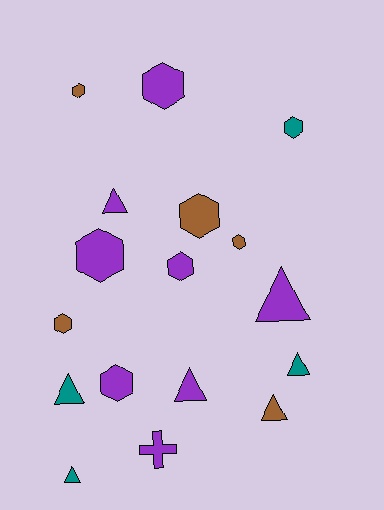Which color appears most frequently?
Purple, with 8 objects.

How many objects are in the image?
There are 17 objects.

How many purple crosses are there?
There is 1 purple cross.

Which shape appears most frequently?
Hexagon, with 9 objects.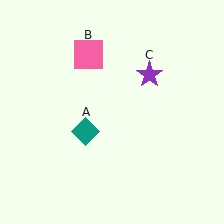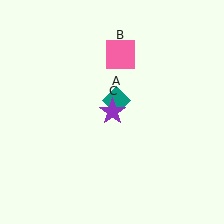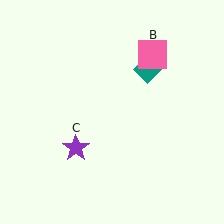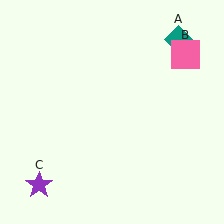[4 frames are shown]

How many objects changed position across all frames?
3 objects changed position: teal diamond (object A), pink square (object B), purple star (object C).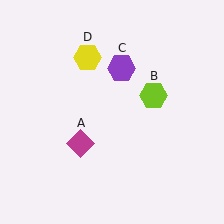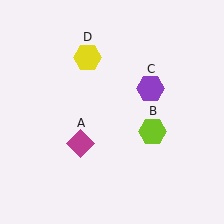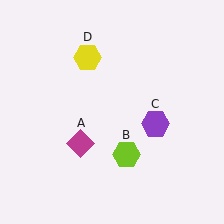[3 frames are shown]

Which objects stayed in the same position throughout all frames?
Magenta diamond (object A) and yellow hexagon (object D) remained stationary.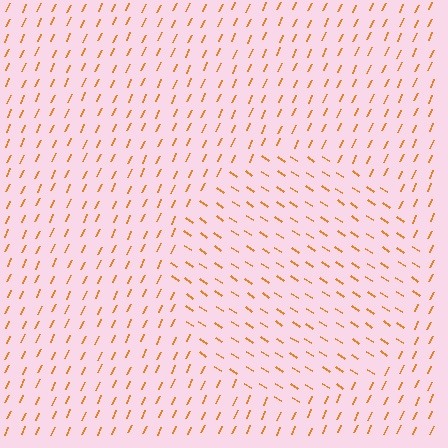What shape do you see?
I see a circle.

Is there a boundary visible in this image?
Yes, there is a texture boundary formed by a change in line orientation.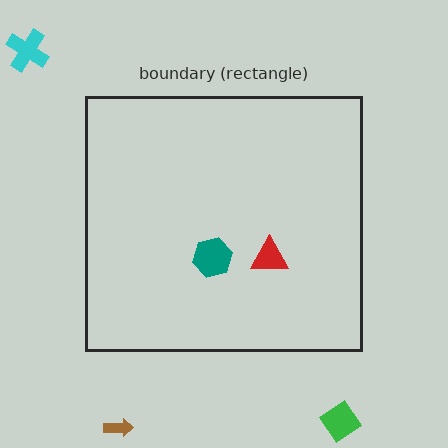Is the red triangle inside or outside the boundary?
Inside.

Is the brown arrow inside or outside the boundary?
Outside.